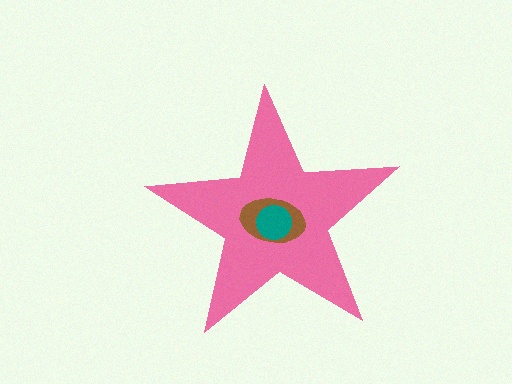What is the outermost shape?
The pink star.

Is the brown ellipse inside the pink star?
Yes.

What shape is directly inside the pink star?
The brown ellipse.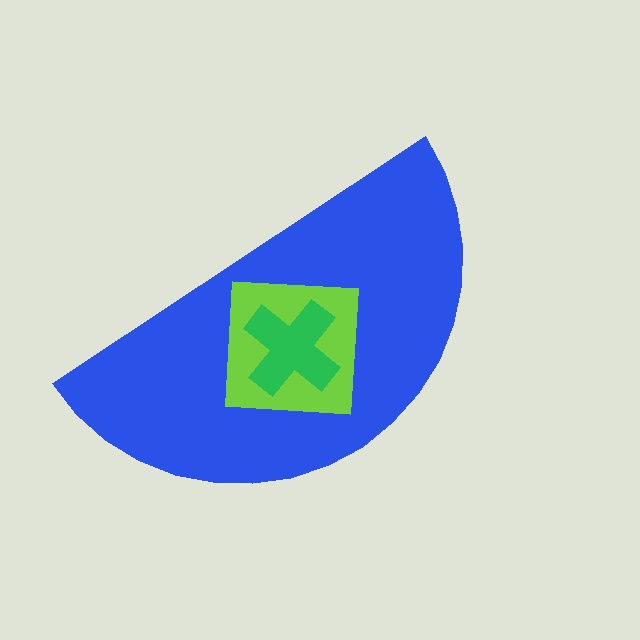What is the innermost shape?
The green cross.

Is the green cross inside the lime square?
Yes.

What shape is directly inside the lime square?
The green cross.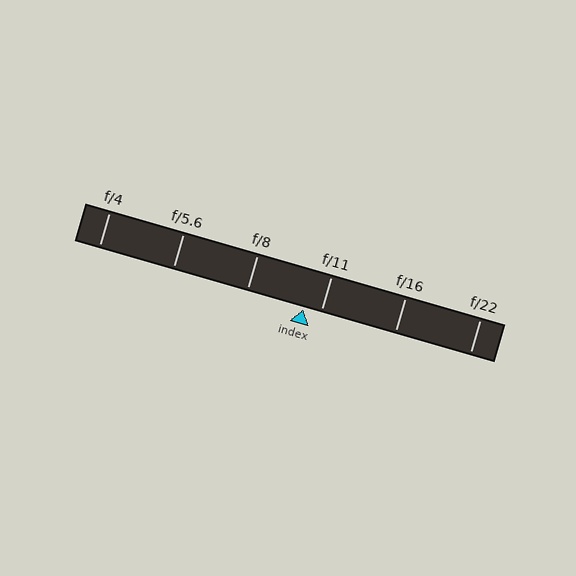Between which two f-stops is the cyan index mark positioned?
The index mark is between f/8 and f/11.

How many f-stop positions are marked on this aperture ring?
There are 6 f-stop positions marked.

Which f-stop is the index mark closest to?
The index mark is closest to f/11.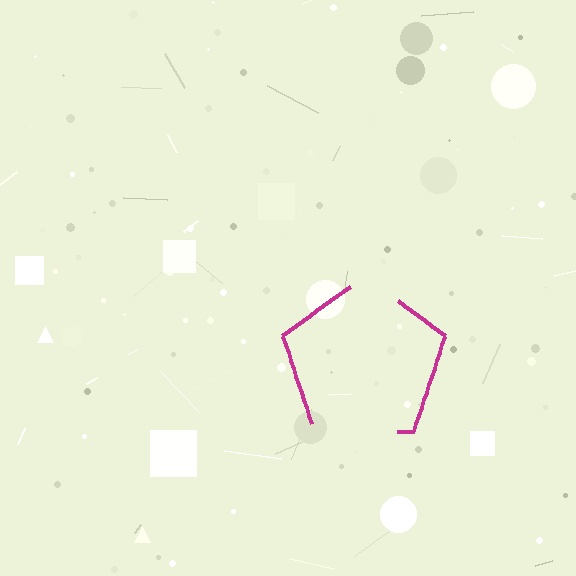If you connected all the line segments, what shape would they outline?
They would outline a pentagon.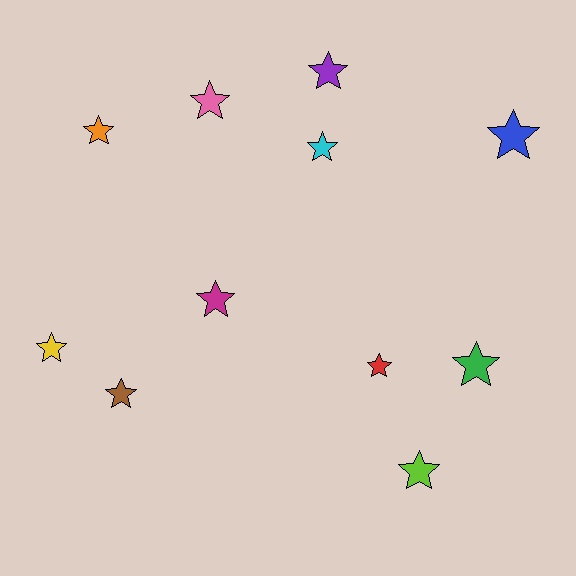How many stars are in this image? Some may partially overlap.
There are 11 stars.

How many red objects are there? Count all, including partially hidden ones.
There is 1 red object.